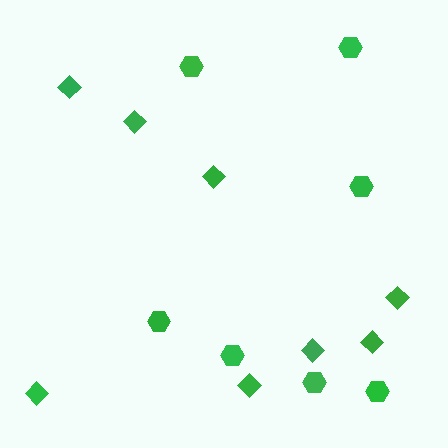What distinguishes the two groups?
There are 2 groups: one group of diamonds (8) and one group of hexagons (7).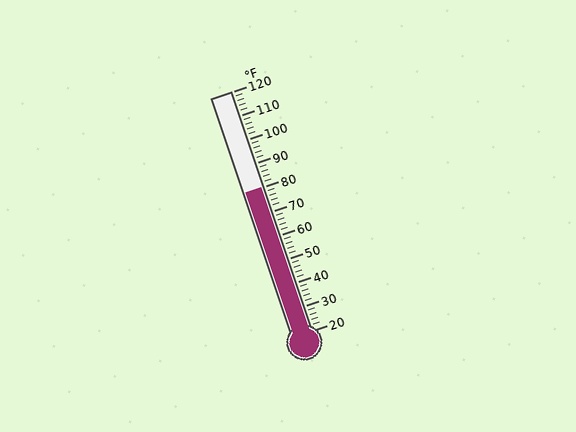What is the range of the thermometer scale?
The thermometer scale ranges from 20°F to 120°F.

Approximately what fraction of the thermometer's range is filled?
The thermometer is filled to approximately 60% of its range.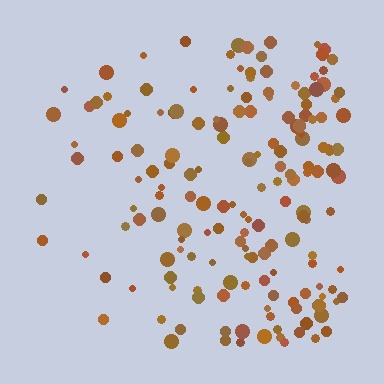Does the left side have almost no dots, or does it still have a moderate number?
Still a moderate number, just noticeably fewer than the right.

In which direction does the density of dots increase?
From left to right, with the right side densest.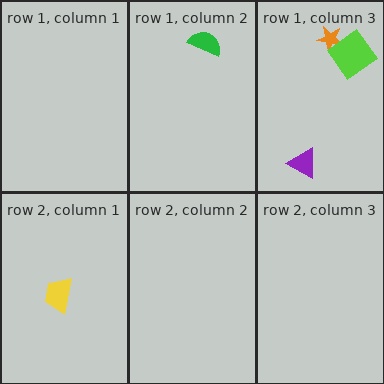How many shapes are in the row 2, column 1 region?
1.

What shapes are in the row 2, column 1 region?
The yellow trapezoid.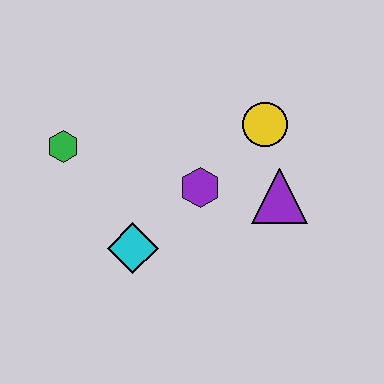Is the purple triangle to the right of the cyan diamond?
Yes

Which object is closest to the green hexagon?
The cyan diamond is closest to the green hexagon.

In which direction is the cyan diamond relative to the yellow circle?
The cyan diamond is to the left of the yellow circle.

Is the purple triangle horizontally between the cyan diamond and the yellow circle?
No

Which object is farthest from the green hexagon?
The purple triangle is farthest from the green hexagon.